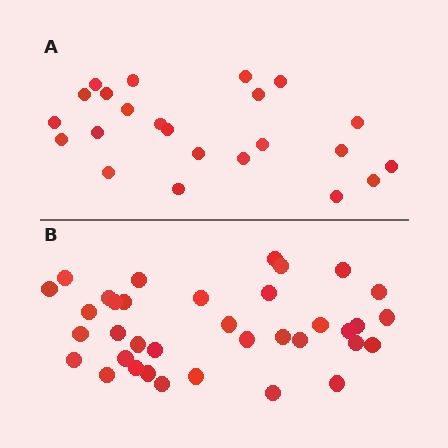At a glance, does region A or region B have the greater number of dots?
Region B (the bottom region) has more dots.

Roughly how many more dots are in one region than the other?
Region B has approximately 15 more dots than region A.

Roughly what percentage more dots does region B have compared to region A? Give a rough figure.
About 55% more.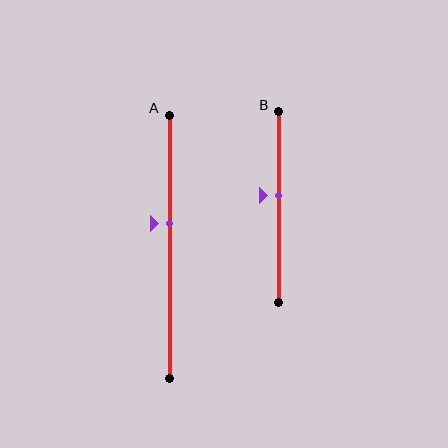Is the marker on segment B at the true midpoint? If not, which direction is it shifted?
No, the marker on segment B is shifted upward by about 6% of the segment length.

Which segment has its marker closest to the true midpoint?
Segment B has its marker closest to the true midpoint.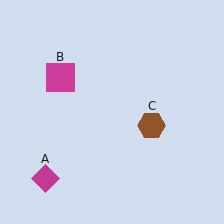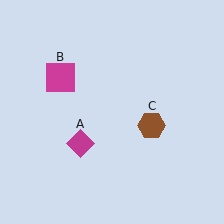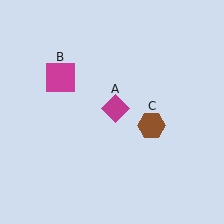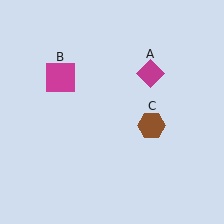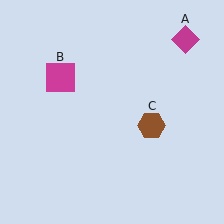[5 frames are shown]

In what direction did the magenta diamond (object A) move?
The magenta diamond (object A) moved up and to the right.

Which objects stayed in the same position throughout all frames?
Magenta square (object B) and brown hexagon (object C) remained stationary.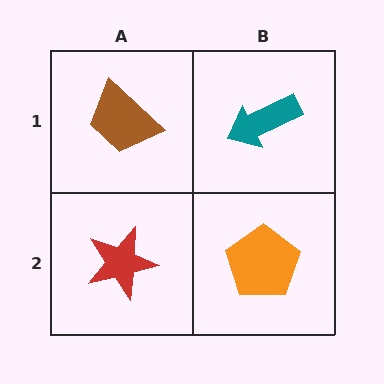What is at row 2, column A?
A red star.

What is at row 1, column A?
A brown trapezoid.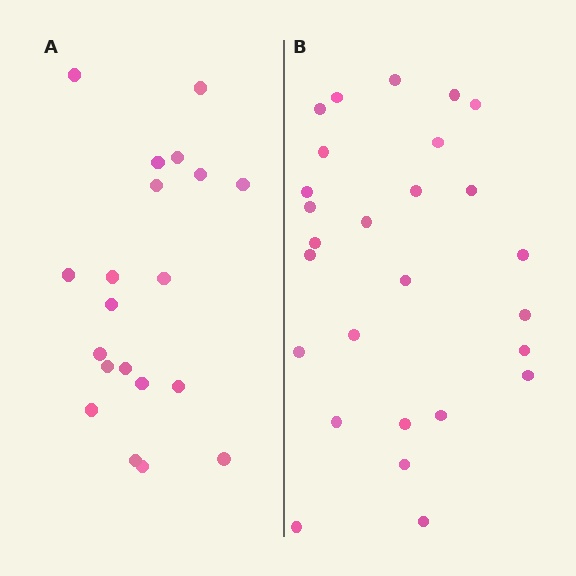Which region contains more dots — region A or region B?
Region B (the right region) has more dots.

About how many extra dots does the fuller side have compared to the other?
Region B has roughly 8 or so more dots than region A.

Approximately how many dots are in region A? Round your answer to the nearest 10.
About 20 dots.